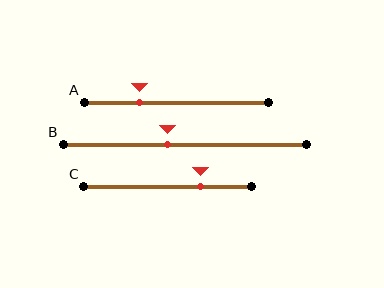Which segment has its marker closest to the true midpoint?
Segment B has its marker closest to the true midpoint.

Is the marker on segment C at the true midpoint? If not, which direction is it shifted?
No, the marker on segment C is shifted to the right by about 20% of the segment length.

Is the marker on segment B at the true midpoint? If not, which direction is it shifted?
No, the marker on segment B is shifted to the left by about 7% of the segment length.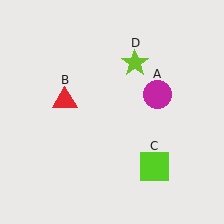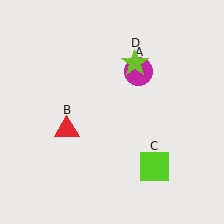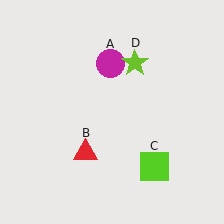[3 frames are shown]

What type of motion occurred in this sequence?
The magenta circle (object A), red triangle (object B) rotated counterclockwise around the center of the scene.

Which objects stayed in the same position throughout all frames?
Lime square (object C) and lime star (object D) remained stationary.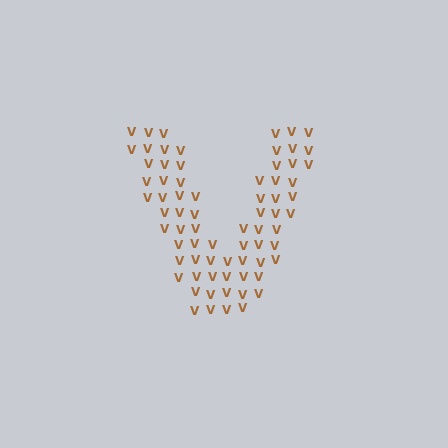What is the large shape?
The large shape is the letter V.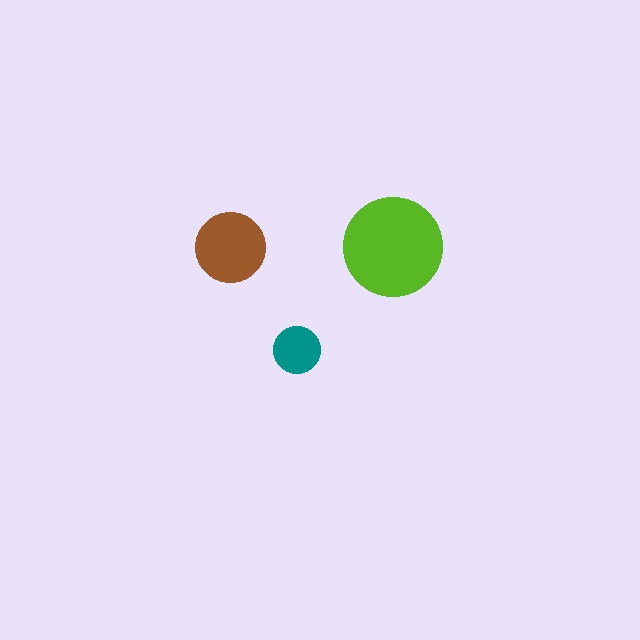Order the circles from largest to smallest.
the lime one, the brown one, the teal one.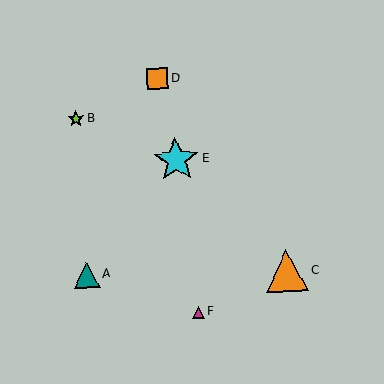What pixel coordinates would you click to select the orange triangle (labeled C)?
Click at (287, 271) to select the orange triangle C.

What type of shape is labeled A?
Shape A is a teal triangle.